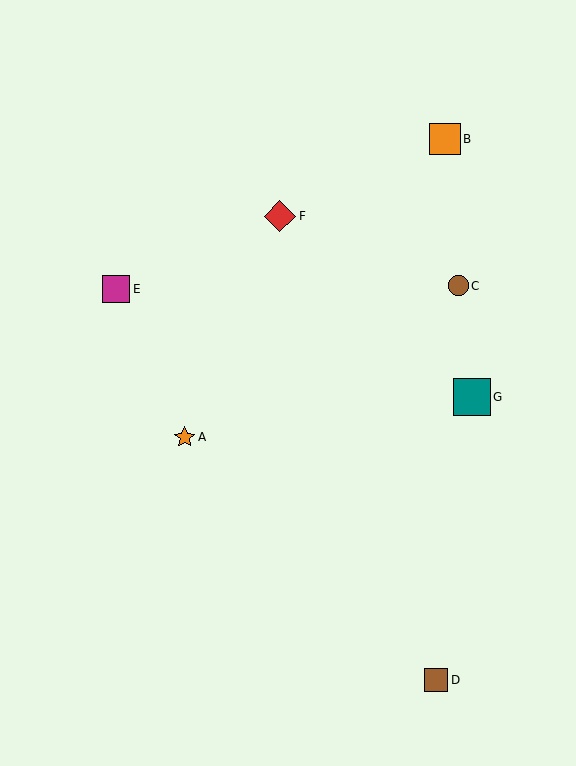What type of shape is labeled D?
Shape D is a brown square.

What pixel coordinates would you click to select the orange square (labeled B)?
Click at (445, 139) to select the orange square B.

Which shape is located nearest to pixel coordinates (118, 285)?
The magenta square (labeled E) at (116, 289) is nearest to that location.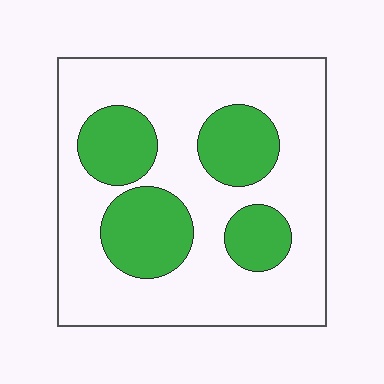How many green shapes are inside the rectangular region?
4.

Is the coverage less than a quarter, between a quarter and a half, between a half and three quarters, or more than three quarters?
Between a quarter and a half.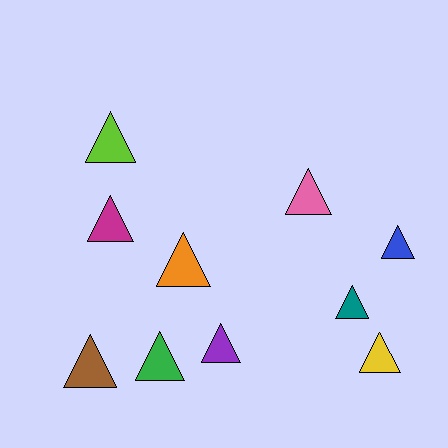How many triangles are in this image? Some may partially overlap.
There are 10 triangles.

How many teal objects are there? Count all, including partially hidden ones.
There is 1 teal object.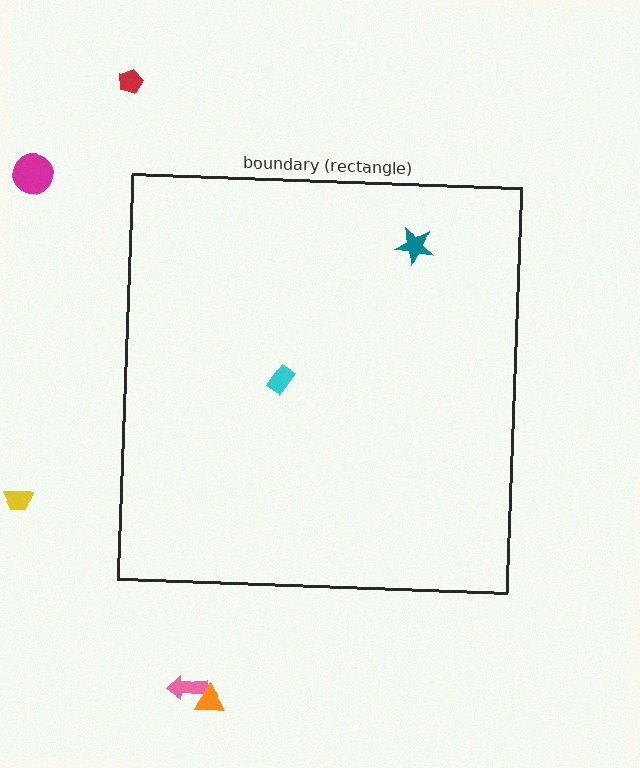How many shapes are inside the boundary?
2 inside, 5 outside.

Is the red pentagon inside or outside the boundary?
Outside.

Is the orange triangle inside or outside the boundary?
Outside.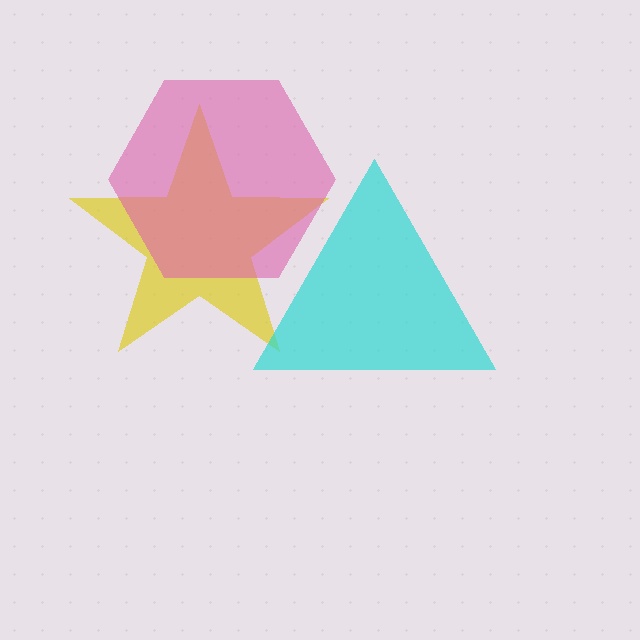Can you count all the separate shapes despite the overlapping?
Yes, there are 3 separate shapes.